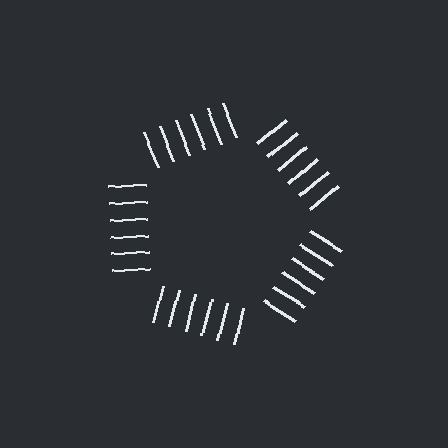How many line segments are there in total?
30 — 6 along each of the 5 edges.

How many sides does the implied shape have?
5 sides — the line-ends trace a pentagon.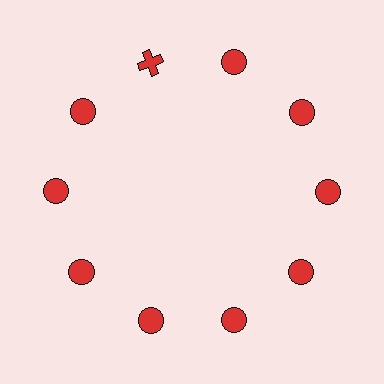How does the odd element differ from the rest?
It has a different shape: cross instead of circle.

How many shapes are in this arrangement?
There are 10 shapes arranged in a ring pattern.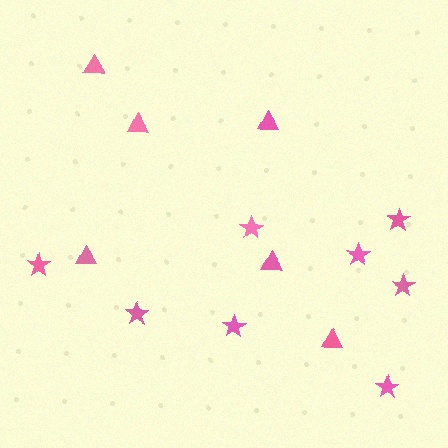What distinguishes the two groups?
There are 2 groups: one group of stars (8) and one group of triangles (6).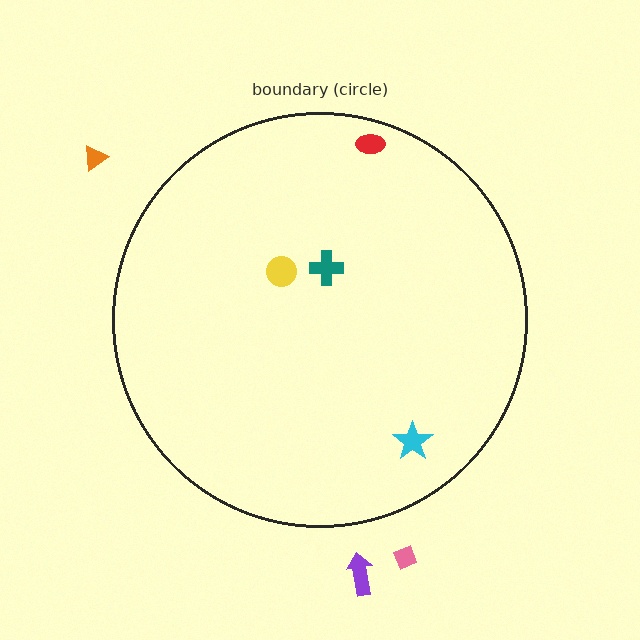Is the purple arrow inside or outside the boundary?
Outside.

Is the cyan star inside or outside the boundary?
Inside.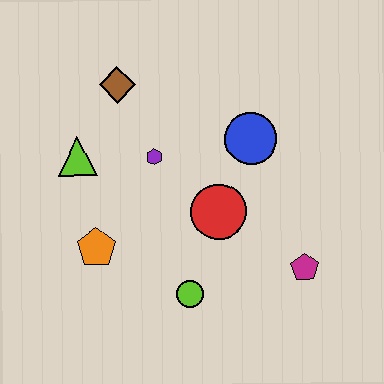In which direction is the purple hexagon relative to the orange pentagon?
The purple hexagon is above the orange pentagon.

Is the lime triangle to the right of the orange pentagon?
No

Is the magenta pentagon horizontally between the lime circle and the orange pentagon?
No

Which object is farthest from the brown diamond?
The magenta pentagon is farthest from the brown diamond.